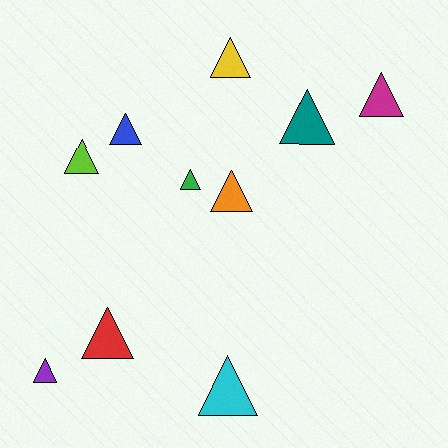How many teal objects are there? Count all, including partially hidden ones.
There is 1 teal object.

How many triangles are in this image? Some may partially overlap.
There are 10 triangles.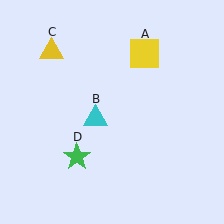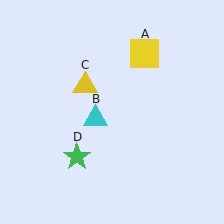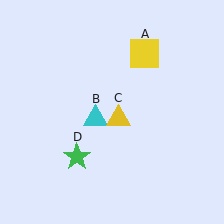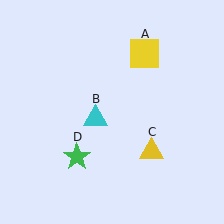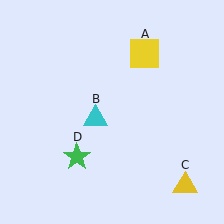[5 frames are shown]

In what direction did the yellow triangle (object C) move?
The yellow triangle (object C) moved down and to the right.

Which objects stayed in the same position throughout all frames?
Yellow square (object A) and cyan triangle (object B) and green star (object D) remained stationary.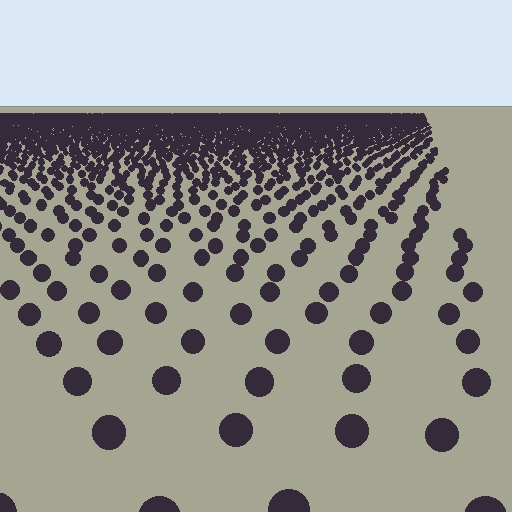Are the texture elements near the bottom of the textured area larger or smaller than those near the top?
Larger. Near the bottom, elements are closer to the viewer and appear at a bigger on-screen size.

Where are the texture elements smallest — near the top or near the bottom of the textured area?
Near the top.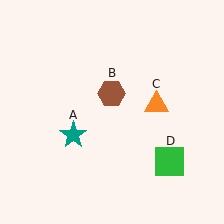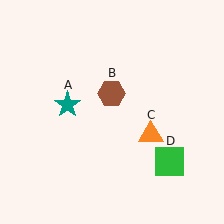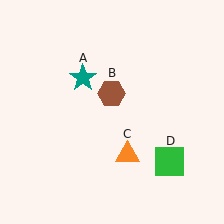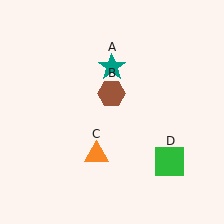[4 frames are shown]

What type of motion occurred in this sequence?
The teal star (object A), orange triangle (object C) rotated clockwise around the center of the scene.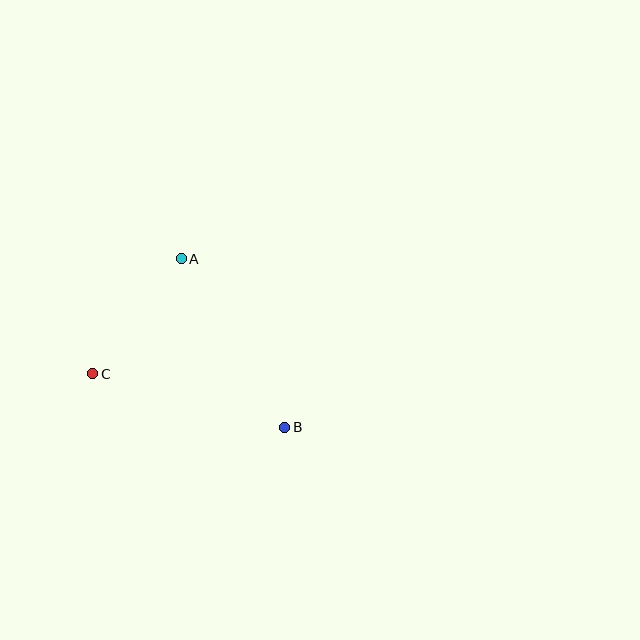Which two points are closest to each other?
Points A and C are closest to each other.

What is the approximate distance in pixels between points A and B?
The distance between A and B is approximately 198 pixels.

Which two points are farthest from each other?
Points B and C are farthest from each other.